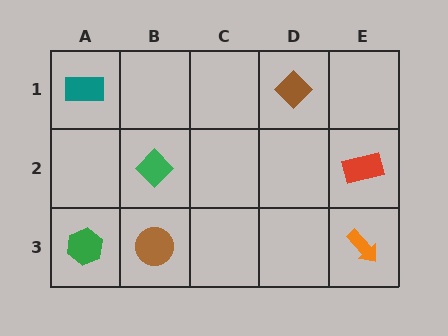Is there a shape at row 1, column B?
No, that cell is empty.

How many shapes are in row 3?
3 shapes.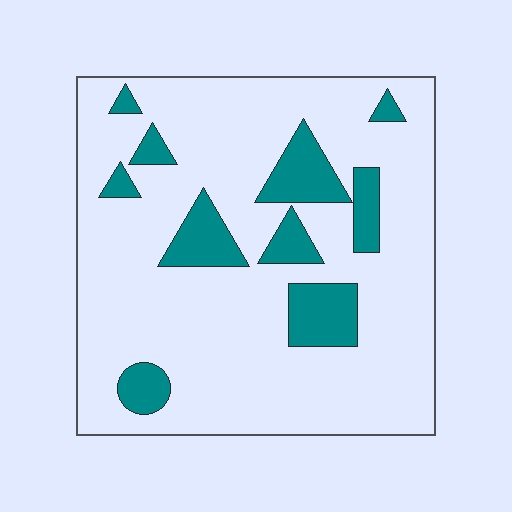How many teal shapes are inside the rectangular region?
10.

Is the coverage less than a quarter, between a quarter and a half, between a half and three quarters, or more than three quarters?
Less than a quarter.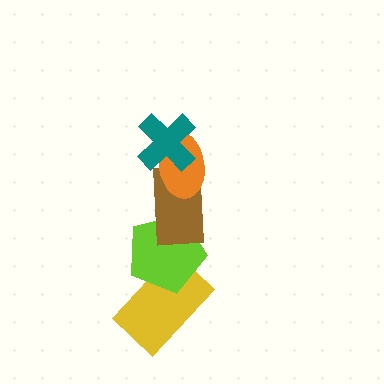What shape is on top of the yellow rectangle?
The lime pentagon is on top of the yellow rectangle.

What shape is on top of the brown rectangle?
The orange ellipse is on top of the brown rectangle.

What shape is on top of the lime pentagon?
The brown rectangle is on top of the lime pentagon.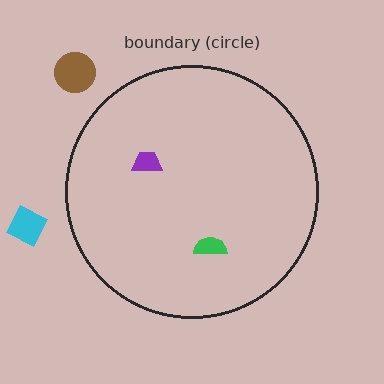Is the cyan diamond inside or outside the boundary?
Outside.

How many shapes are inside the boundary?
2 inside, 2 outside.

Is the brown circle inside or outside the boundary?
Outside.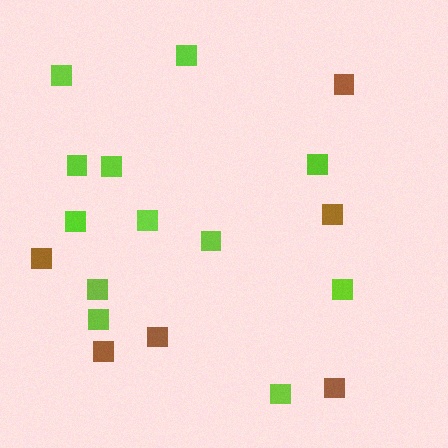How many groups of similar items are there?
There are 2 groups: one group of lime squares (12) and one group of brown squares (6).